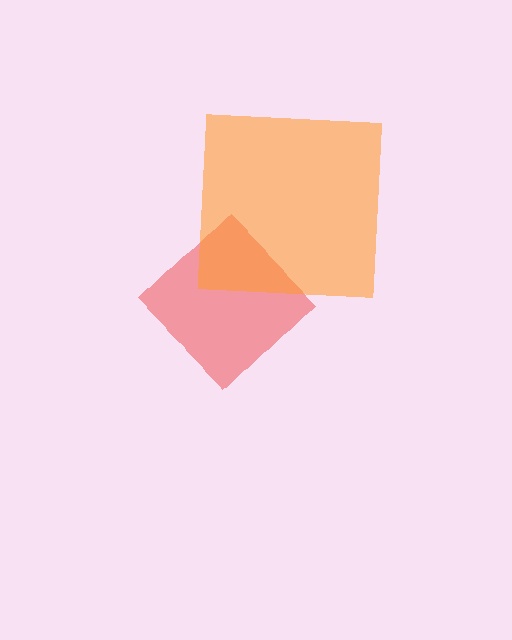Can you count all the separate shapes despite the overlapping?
Yes, there are 2 separate shapes.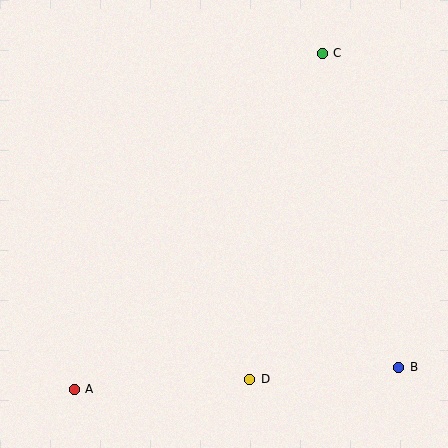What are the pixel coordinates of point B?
Point B is at (399, 367).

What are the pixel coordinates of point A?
Point A is at (74, 389).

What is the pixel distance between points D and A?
The distance between D and A is 176 pixels.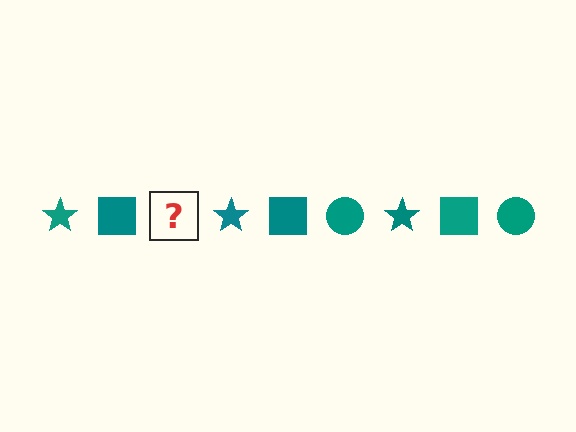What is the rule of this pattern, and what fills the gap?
The rule is that the pattern cycles through star, square, circle shapes in teal. The gap should be filled with a teal circle.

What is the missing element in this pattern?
The missing element is a teal circle.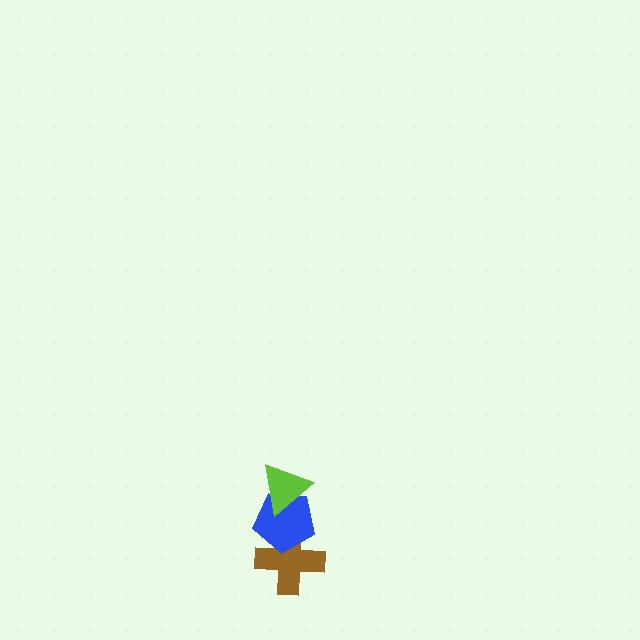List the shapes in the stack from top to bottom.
From top to bottom: the lime triangle, the blue pentagon, the brown cross.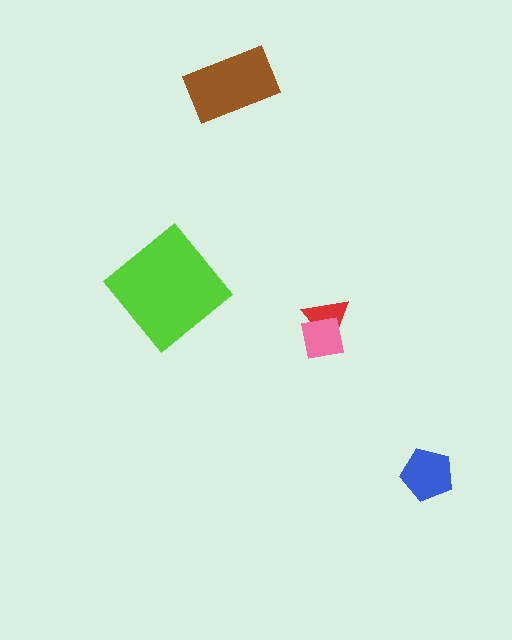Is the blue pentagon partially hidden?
No, no other shape covers it.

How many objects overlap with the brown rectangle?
0 objects overlap with the brown rectangle.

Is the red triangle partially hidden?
Yes, it is partially covered by another shape.